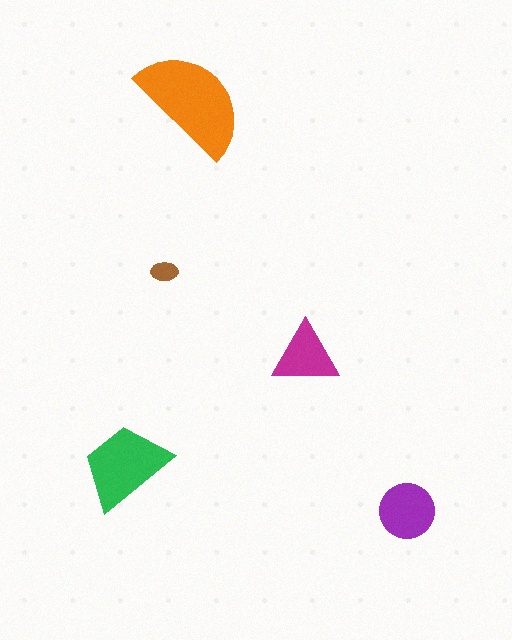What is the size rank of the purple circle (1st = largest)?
3rd.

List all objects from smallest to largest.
The brown ellipse, the magenta triangle, the purple circle, the green trapezoid, the orange semicircle.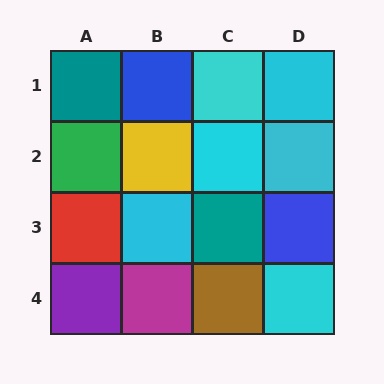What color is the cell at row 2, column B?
Yellow.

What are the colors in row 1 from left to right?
Teal, blue, cyan, cyan.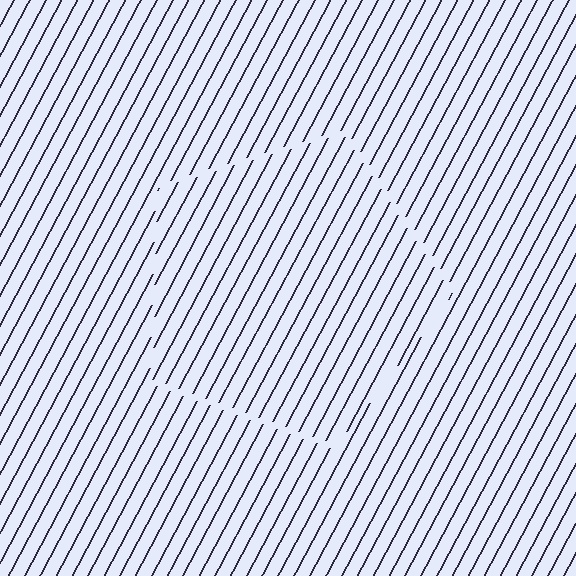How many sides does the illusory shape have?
5 sides — the line-ends trace a pentagon.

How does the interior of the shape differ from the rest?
The interior of the shape contains the same grating, shifted by half a period — the contour is defined by the phase discontinuity where line-ends from the inner and outer gratings abut.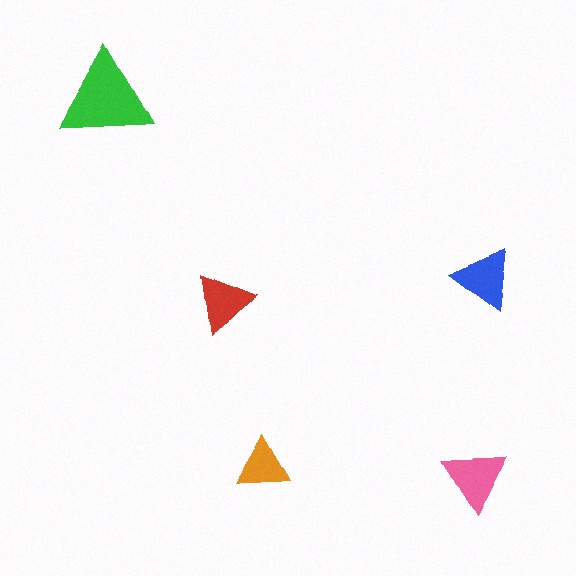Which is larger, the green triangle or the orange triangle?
The green one.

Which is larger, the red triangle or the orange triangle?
The red one.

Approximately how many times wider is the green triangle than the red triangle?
About 1.5 times wider.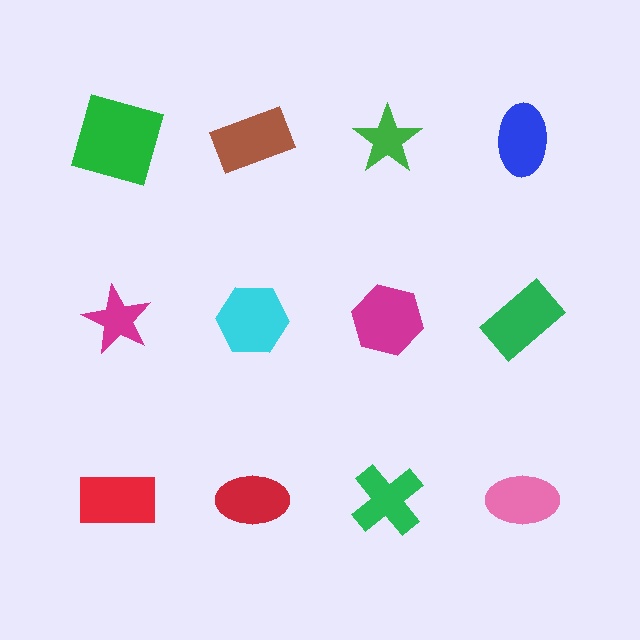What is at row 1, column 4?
A blue ellipse.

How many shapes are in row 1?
4 shapes.